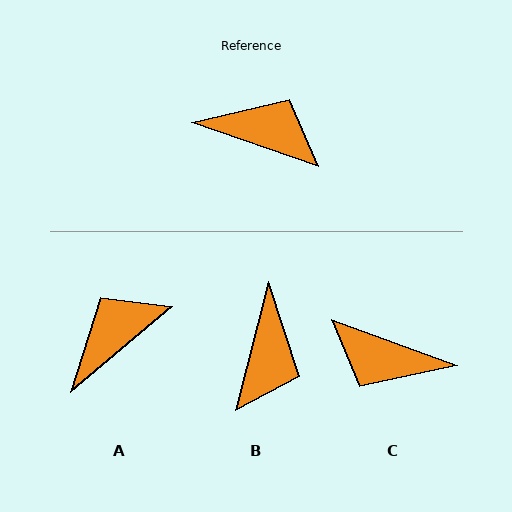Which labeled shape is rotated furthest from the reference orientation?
C, about 179 degrees away.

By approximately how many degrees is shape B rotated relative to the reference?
Approximately 85 degrees clockwise.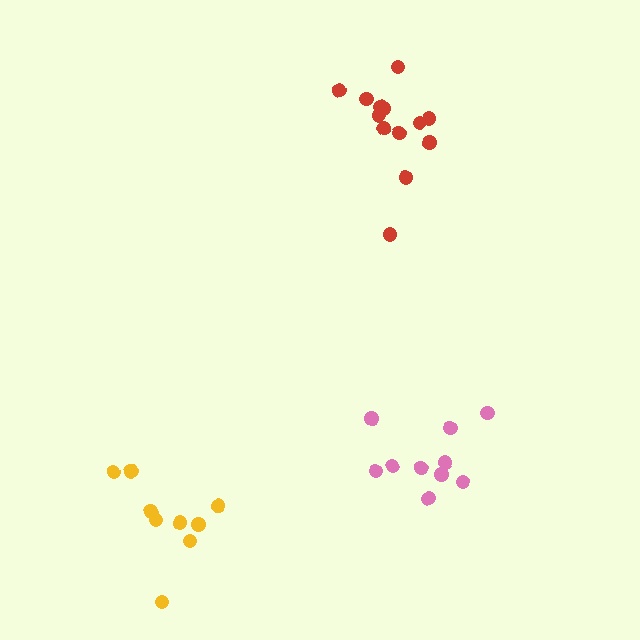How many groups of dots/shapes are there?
There are 3 groups.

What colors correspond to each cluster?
The clusters are colored: pink, red, yellow.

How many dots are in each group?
Group 1: 10 dots, Group 2: 13 dots, Group 3: 9 dots (32 total).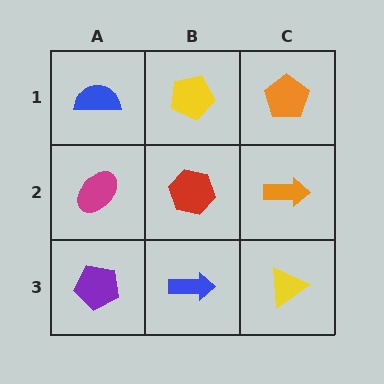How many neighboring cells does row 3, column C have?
2.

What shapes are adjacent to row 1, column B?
A red hexagon (row 2, column B), a blue semicircle (row 1, column A), an orange pentagon (row 1, column C).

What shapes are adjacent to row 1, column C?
An orange arrow (row 2, column C), a yellow pentagon (row 1, column B).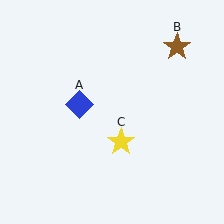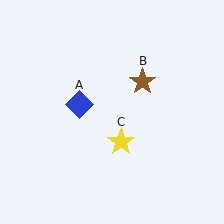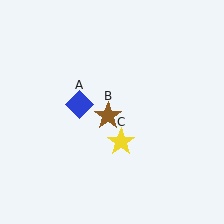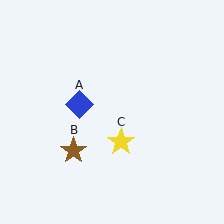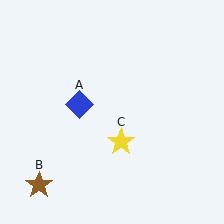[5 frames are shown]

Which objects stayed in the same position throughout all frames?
Blue diamond (object A) and yellow star (object C) remained stationary.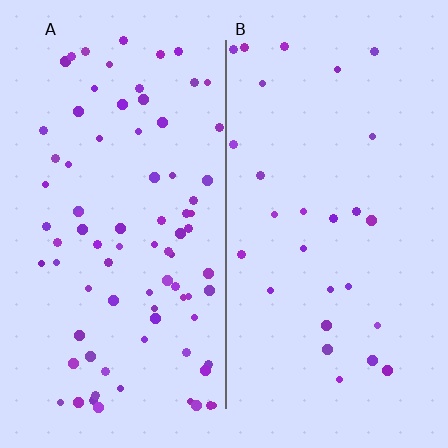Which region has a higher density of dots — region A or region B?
A (the left).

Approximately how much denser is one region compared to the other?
Approximately 3.0× — region A over region B.